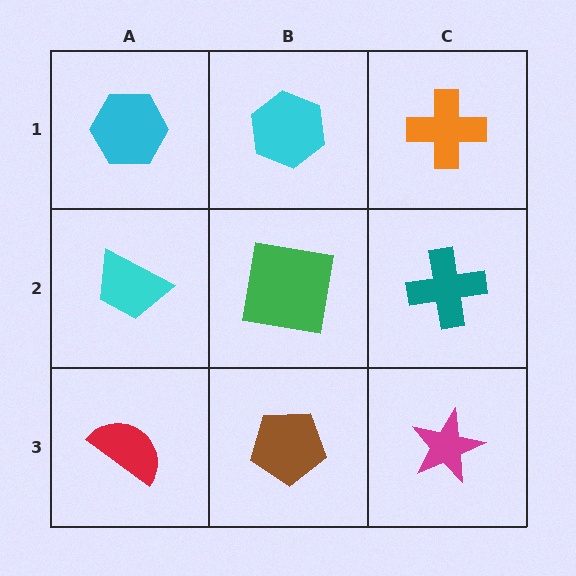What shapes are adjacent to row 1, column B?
A green square (row 2, column B), a cyan hexagon (row 1, column A), an orange cross (row 1, column C).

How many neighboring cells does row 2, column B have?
4.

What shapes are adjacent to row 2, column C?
An orange cross (row 1, column C), a magenta star (row 3, column C), a green square (row 2, column B).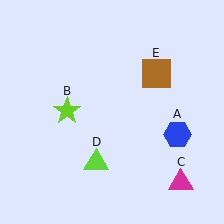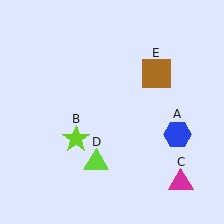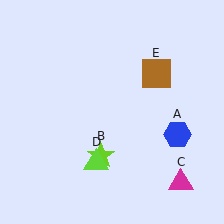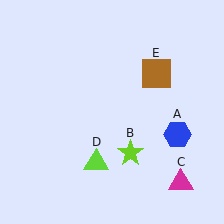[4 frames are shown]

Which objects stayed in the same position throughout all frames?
Blue hexagon (object A) and magenta triangle (object C) and lime triangle (object D) and brown square (object E) remained stationary.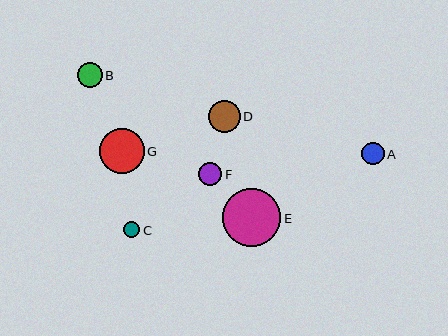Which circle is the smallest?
Circle C is the smallest with a size of approximately 16 pixels.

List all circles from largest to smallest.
From largest to smallest: E, G, D, B, F, A, C.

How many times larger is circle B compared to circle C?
Circle B is approximately 1.5 times the size of circle C.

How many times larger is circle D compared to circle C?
Circle D is approximately 2.0 times the size of circle C.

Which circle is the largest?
Circle E is the largest with a size of approximately 58 pixels.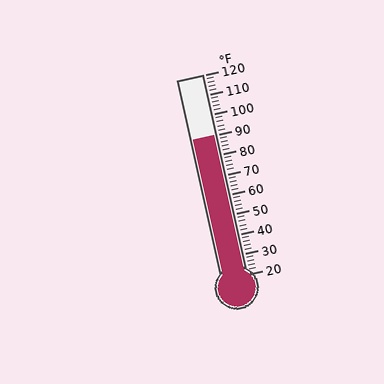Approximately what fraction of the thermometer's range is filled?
The thermometer is filled to approximately 70% of its range.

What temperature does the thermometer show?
The thermometer shows approximately 90°F.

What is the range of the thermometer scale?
The thermometer scale ranges from 20°F to 120°F.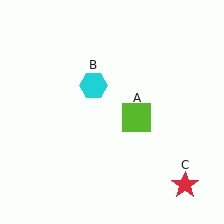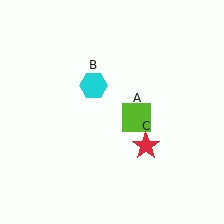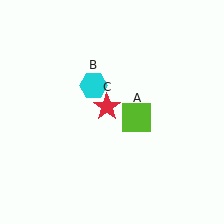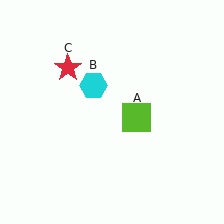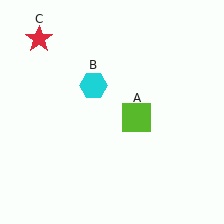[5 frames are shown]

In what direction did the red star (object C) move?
The red star (object C) moved up and to the left.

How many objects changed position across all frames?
1 object changed position: red star (object C).